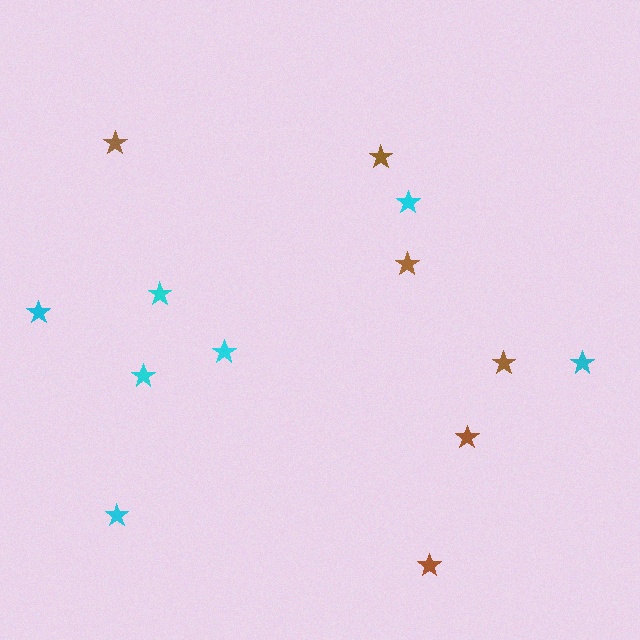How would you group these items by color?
There are 2 groups: one group of brown stars (6) and one group of cyan stars (7).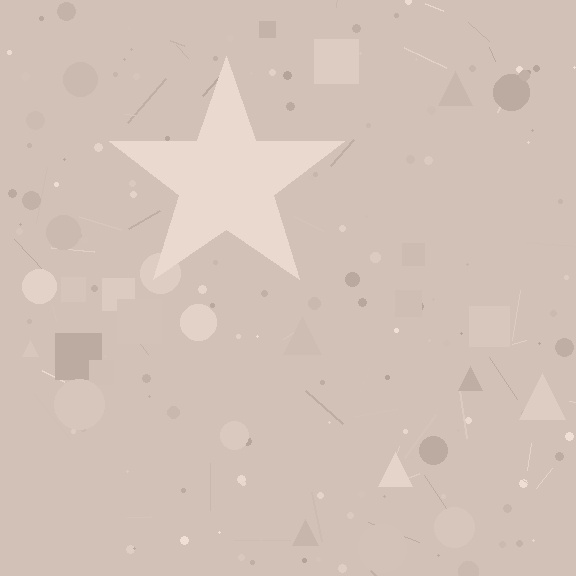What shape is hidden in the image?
A star is hidden in the image.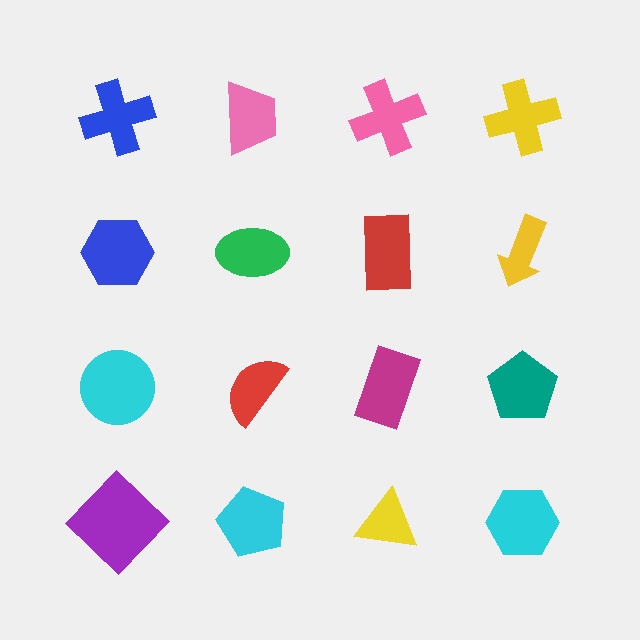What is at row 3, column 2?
A red semicircle.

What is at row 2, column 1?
A blue hexagon.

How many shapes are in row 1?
4 shapes.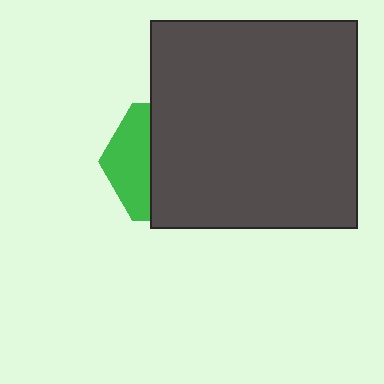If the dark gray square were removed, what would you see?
You would see the complete green hexagon.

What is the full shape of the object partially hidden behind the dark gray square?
The partially hidden object is a green hexagon.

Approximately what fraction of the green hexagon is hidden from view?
Roughly 67% of the green hexagon is hidden behind the dark gray square.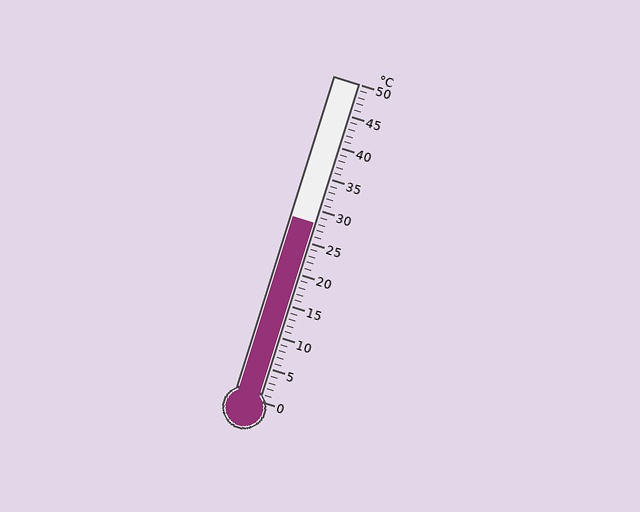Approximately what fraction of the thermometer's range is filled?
The thermometer is filled to approximately 55% of its range.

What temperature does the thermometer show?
The thermometer shows approximately 28°C.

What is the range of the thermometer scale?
The thermometer scale ranges from 0°C to 50°C.